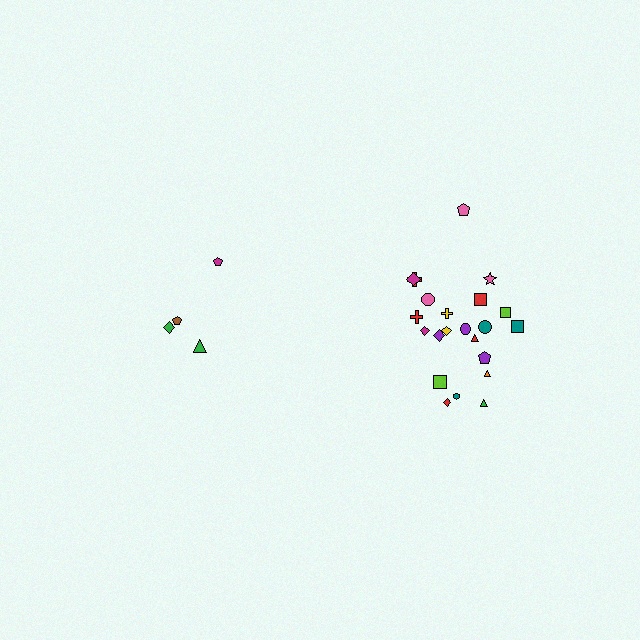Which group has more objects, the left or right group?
The right group.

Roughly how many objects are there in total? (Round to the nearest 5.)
Roughly 25 objects in total.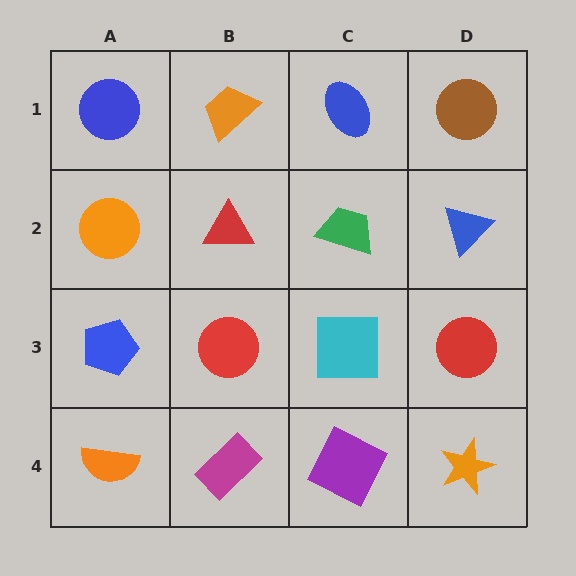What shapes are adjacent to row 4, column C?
A cyan square (row 3, column C), a magenta rectangle (row 4, column B), an orange star (row 4, column D).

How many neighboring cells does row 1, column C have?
3.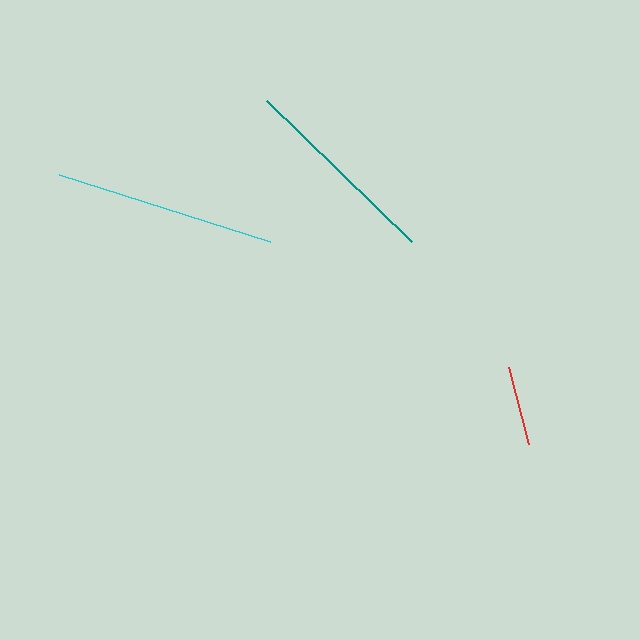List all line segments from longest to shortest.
From longest to shortest: cyan, teal, red.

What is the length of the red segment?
The red segment is approximately 80 pixels long.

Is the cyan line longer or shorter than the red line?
The cyan line is longer than the red line.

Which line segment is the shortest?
The red line is the shortest at approximately 80 pixels.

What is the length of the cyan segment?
The cyan segment is approximately 221 pixels long.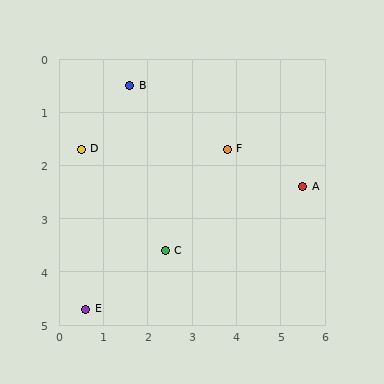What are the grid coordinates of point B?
Point B is at approximately (1.6, 0.5).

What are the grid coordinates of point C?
Point C is at approximately (2.4, 3.6).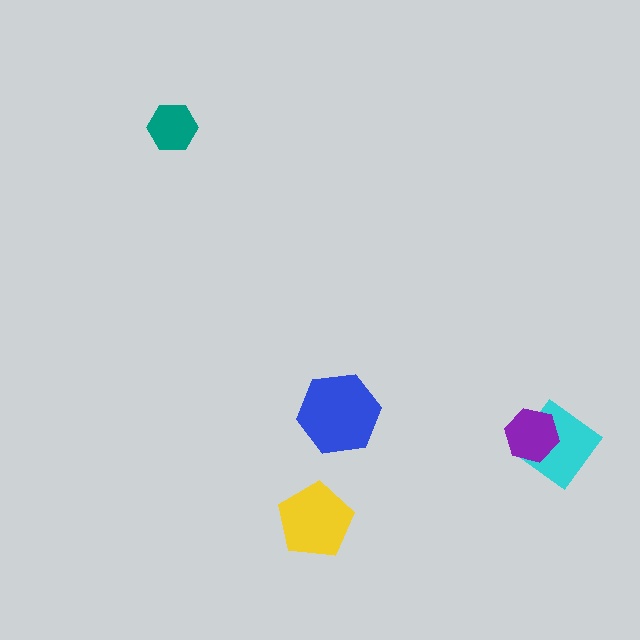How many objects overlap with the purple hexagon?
1 object overlaps with the purple hexagon.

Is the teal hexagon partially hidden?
No, no other shape covers it.